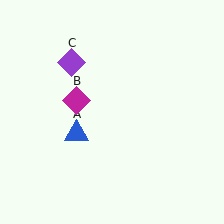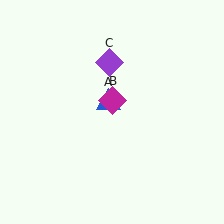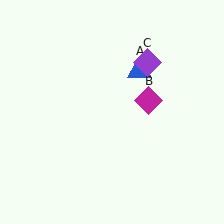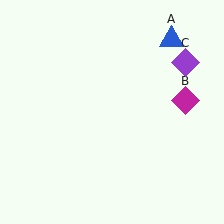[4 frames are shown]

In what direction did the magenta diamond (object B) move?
The magenta diamond (object B) moved right.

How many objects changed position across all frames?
3 objects changed position: blue triangle (object A), magenta diamond (object B), purple diamond (object C).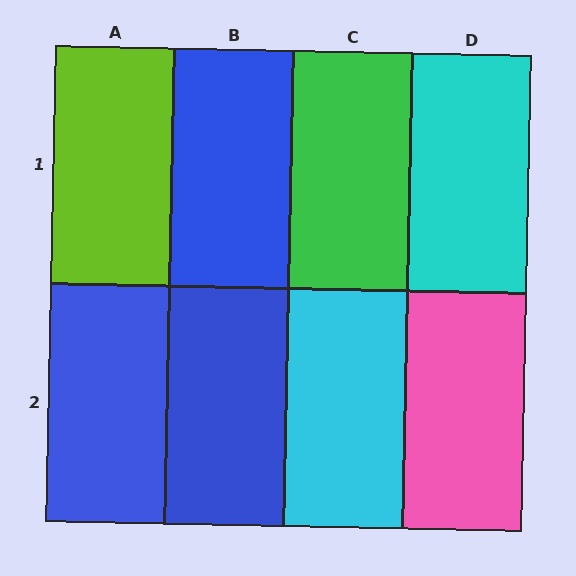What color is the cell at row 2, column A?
Blue.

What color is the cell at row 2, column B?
Blue.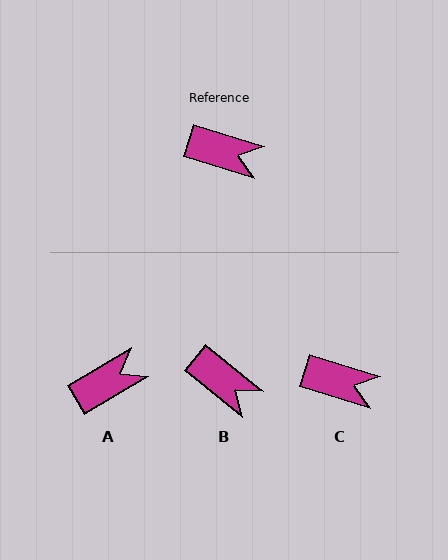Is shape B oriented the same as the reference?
No, it is off by about 22 degrees.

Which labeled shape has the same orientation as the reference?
C.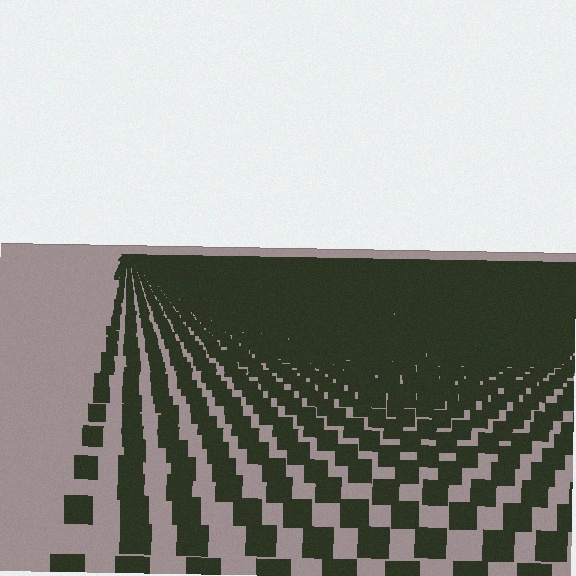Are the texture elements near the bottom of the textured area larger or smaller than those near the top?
Larger. Near the bottom, elements are closer to the viewer and appear at a bigger on-screen size.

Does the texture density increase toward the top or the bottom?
Density increases toward the top.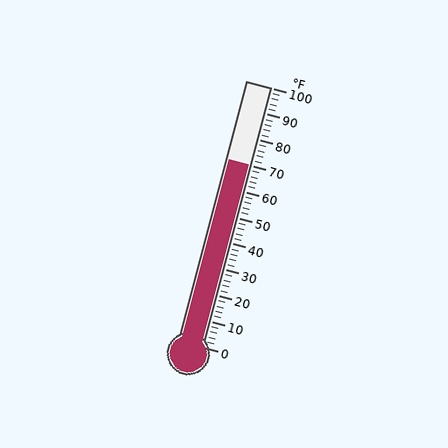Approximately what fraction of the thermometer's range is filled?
The thermometer is filled to approximately 70% of its range.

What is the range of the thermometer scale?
The thermometer scale ranges from 0°F to 100°F.